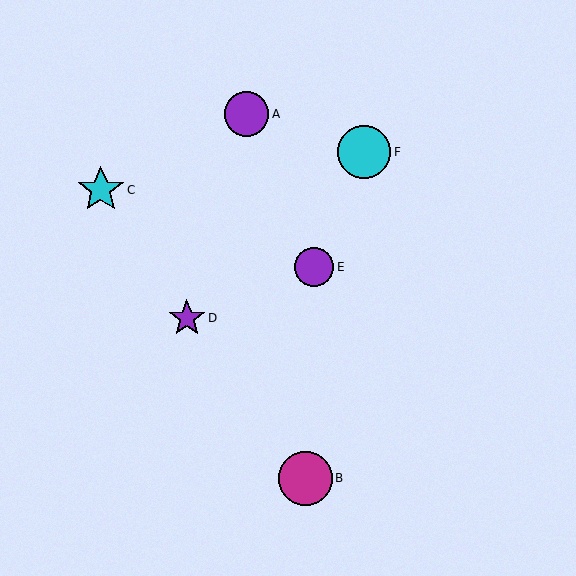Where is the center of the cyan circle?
The center of the cyan circle is at (364, 152).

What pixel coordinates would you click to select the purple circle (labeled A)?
Click at (247, 114) to select the purple circle A.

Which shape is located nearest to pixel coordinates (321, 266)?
The purple circle (labeled E) at (314, 267) is nearest to that location.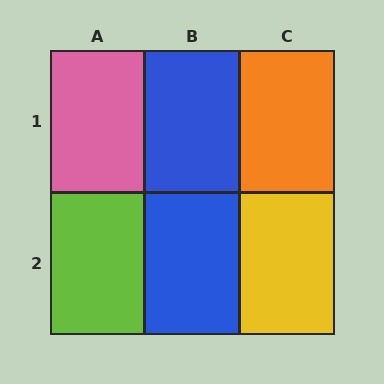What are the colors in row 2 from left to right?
Lime, blue, yellow.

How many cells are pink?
1 cell is pink.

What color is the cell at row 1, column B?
Blue.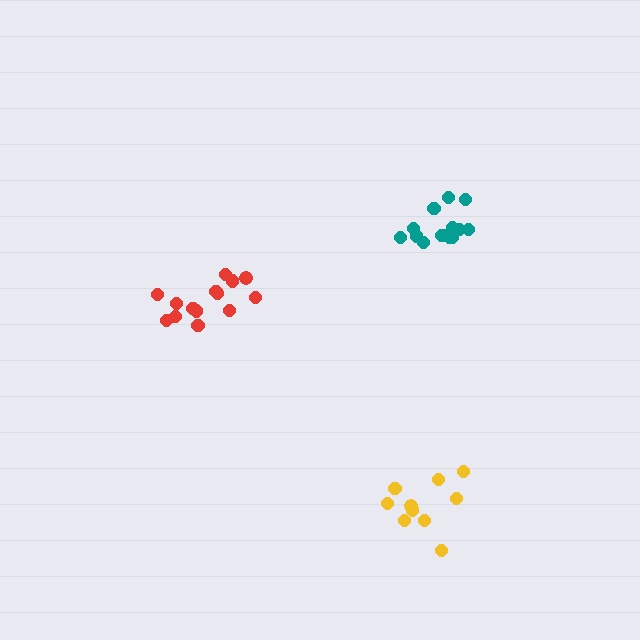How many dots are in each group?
Group 1: 14 dots, Group 2: 14 dots, Group 3: 10 dots (38 total).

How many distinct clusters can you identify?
There are 3 distinct clusters.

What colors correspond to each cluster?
The clusters are colored: teal, red, yellow.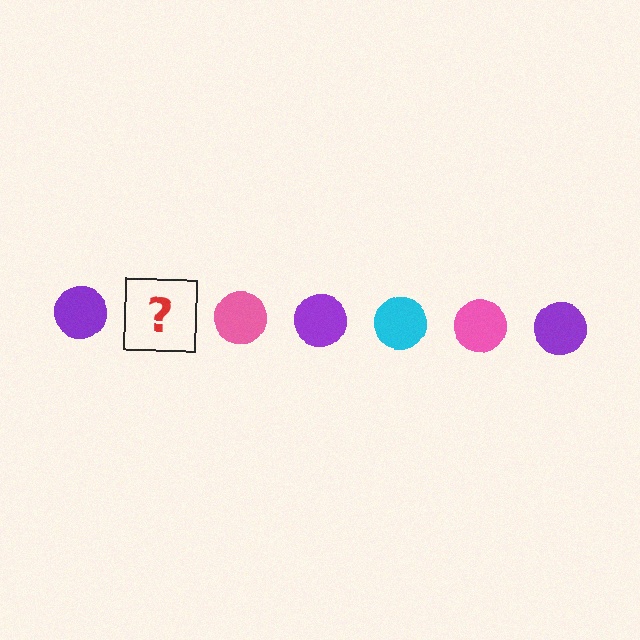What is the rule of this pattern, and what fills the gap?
The rule is that the pattern cycles through purple, cyan, pink circles. The gap should be filled with a cyan circle.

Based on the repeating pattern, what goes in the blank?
The blank should be a cyan circle.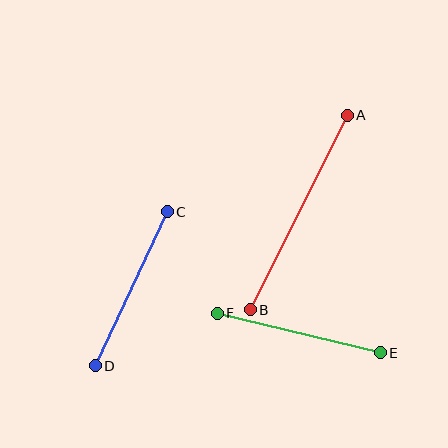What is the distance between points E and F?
The distance is approximately 168 pixels.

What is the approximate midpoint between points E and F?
The midpoint is at approximately (299, 333) pixels.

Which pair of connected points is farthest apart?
Points A and B are farthest apart.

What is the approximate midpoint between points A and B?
The midpoint is at approximately (299, 212) pixels.